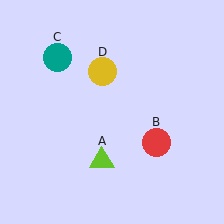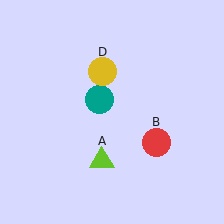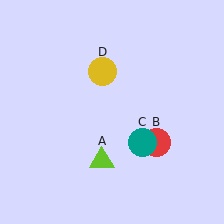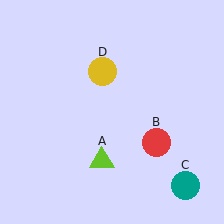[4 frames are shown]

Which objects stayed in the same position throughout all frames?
Lime triangle (object A) and red circle (object B) and yellow circle (object D) remained stationary.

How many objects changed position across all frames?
1 object changed position: teal circle (object C).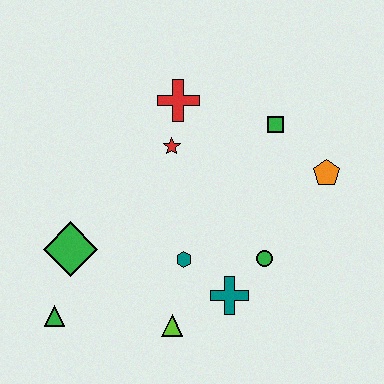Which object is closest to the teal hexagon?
The teal cross is closest to the teal hexagon.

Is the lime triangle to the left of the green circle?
Yes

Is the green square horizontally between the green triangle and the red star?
No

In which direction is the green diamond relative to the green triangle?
The green diamond is above the green triangle.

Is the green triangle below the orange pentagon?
Yes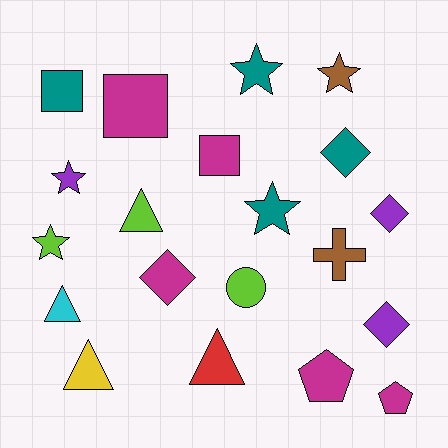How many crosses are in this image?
There is 1 cross.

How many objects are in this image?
There are 20 objects.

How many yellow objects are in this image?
There is 1 yellow object.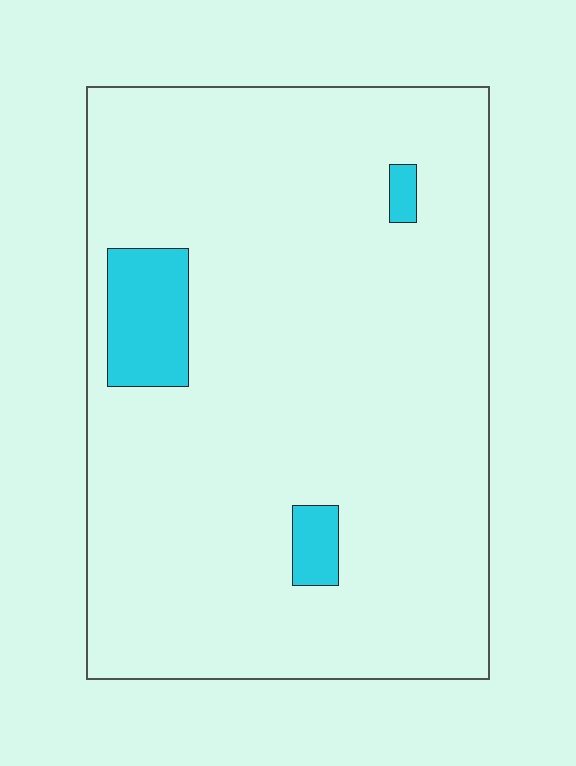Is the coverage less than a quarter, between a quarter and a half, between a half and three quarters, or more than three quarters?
Less than a quarter.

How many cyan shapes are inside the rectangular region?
3.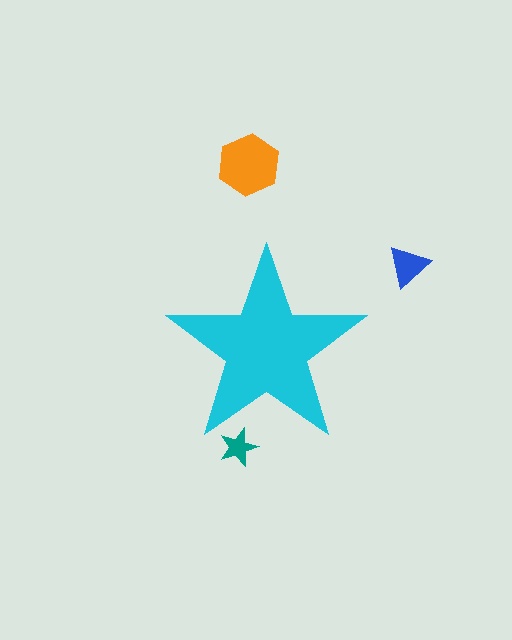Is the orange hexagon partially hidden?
No, the orange hexagon is fully visible.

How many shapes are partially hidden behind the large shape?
1 shape is partially hidden.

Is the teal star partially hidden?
Yes, the teal star is partially hidden behind the cyan star.